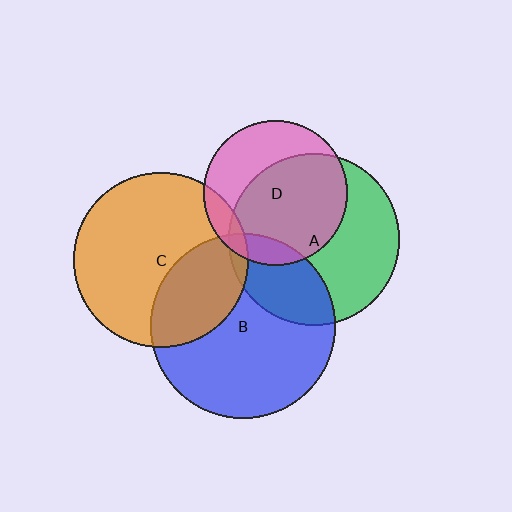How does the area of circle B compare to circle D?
Approximately 1.6 times.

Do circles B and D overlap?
Yes.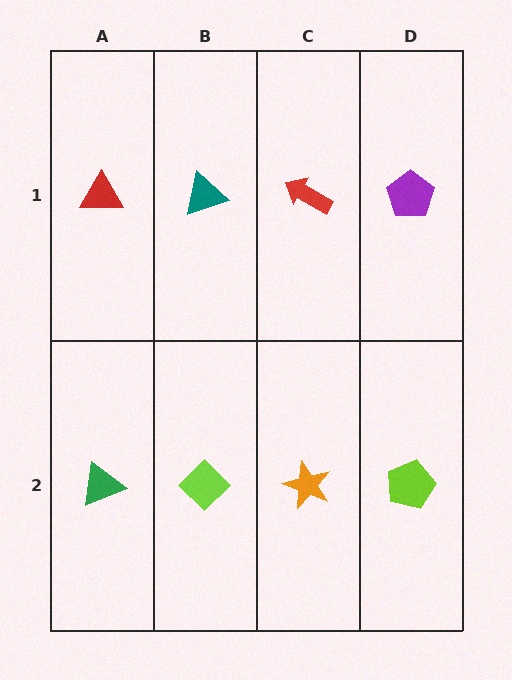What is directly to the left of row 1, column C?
A teal triangle.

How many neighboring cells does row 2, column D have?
2.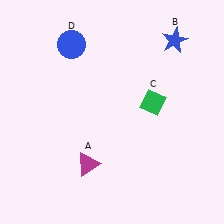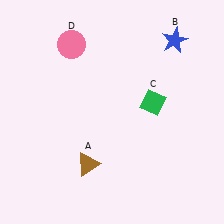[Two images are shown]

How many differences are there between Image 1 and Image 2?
There are 2 differences between the two images.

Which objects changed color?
A changed from magenta to brown. D changed from blue to pink.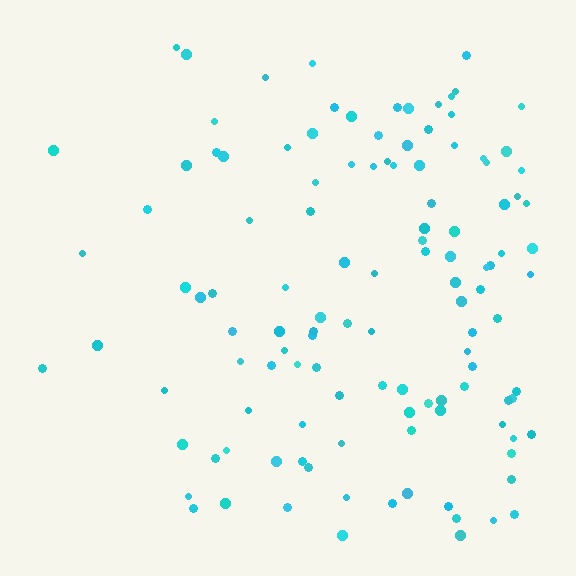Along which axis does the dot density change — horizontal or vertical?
Horizontal.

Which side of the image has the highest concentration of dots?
The right.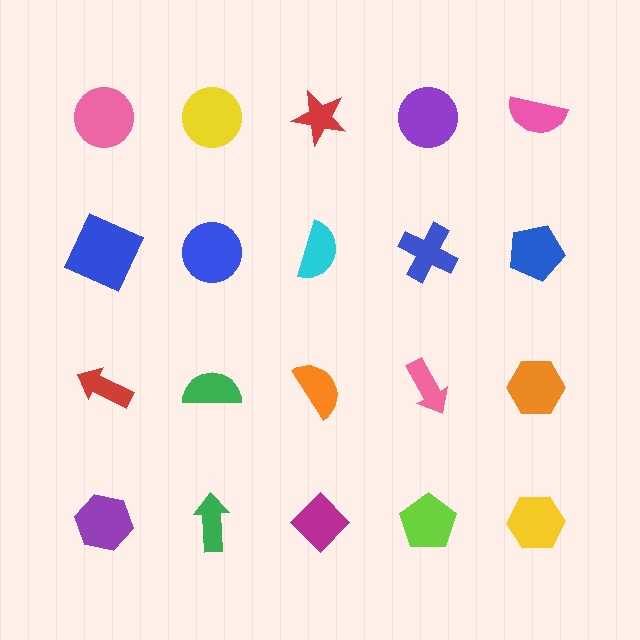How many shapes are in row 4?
5 shapes.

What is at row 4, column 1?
A purple hexagon.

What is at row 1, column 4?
A purple circle.